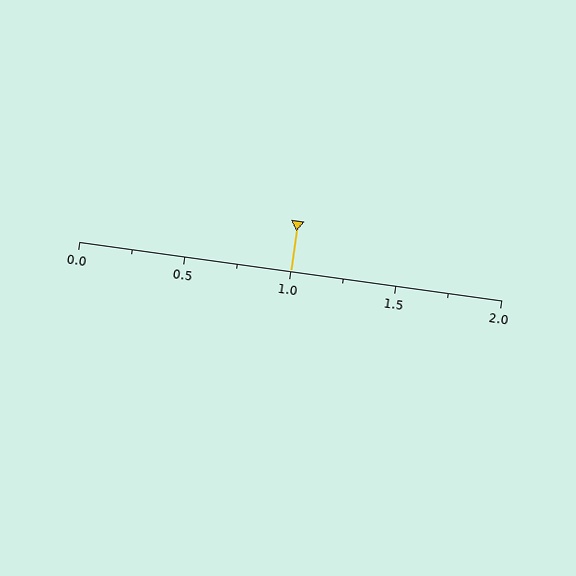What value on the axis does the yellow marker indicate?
The marker indicates approximately 1.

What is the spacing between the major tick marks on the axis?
The major ticks are spaced 0.5 apart.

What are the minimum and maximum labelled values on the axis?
The axis runs from 0.0 to 2.0.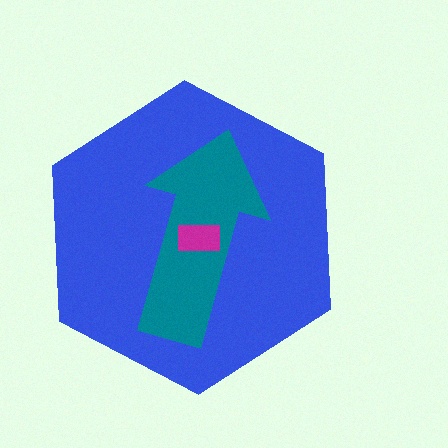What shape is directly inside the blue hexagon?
The teal arrow.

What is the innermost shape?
The magenta rectangle.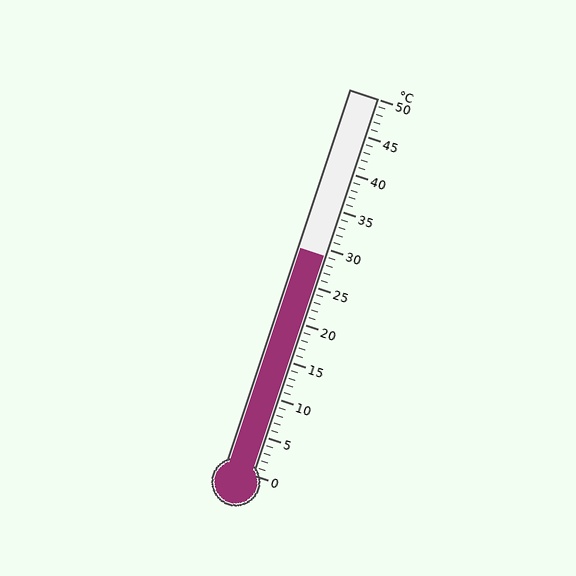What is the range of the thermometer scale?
The thermometer scale ranges from 0°C to 50°C.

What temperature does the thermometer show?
The thermometer shows approximately 29°C.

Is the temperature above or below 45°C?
The temperature is below 45°C.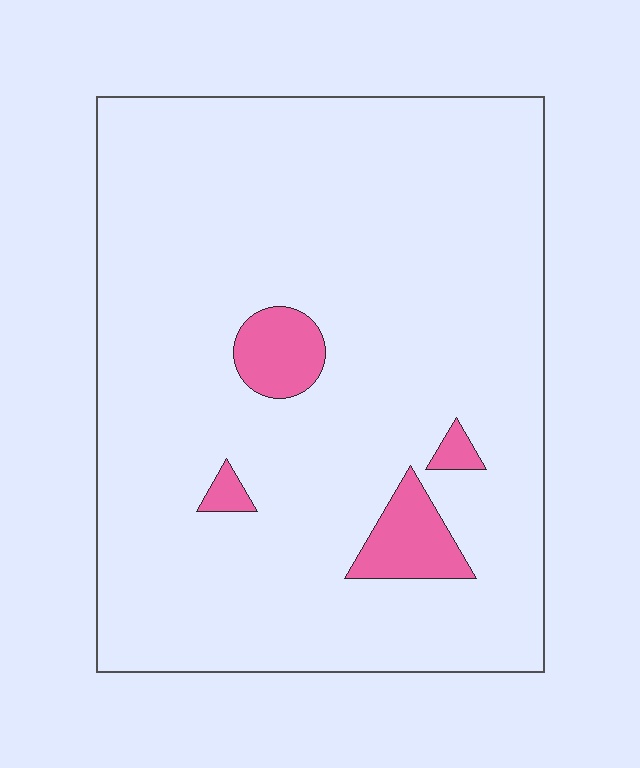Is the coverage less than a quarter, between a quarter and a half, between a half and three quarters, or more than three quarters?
Less than a quarter.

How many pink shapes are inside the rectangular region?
4.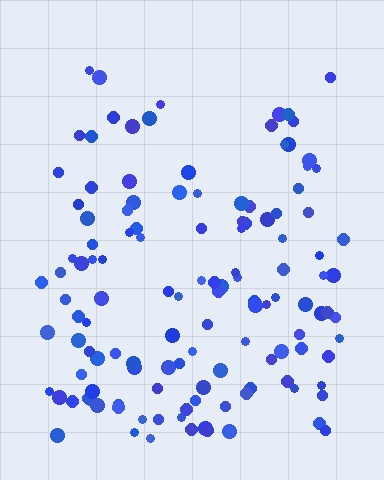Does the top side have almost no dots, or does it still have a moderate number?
Still a moderate number, just noticeably fewer than the bottom.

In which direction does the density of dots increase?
From top to bottom, with the bottom side densest.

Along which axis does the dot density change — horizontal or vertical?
Vertical.